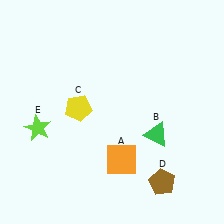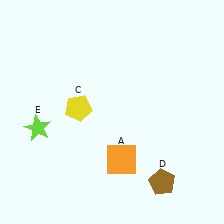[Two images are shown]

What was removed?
The green triangle (B) was removed in Image 2.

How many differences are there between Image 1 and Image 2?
There is 1 difference between the two images.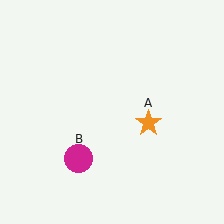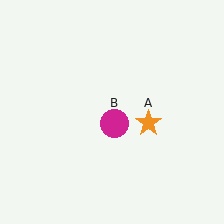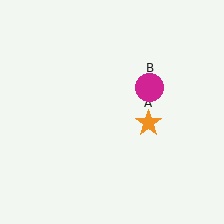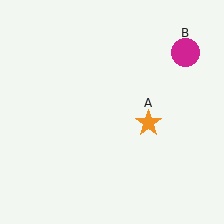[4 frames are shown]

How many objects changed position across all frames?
1 object changed position: magenta circle (object B).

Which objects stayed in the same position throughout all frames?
Orange star (object A) remained stationary.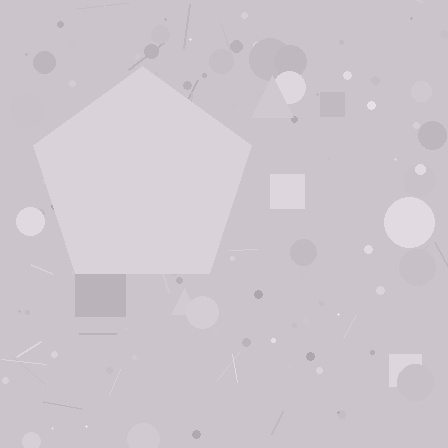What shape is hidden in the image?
A pentagon is hidden in the image.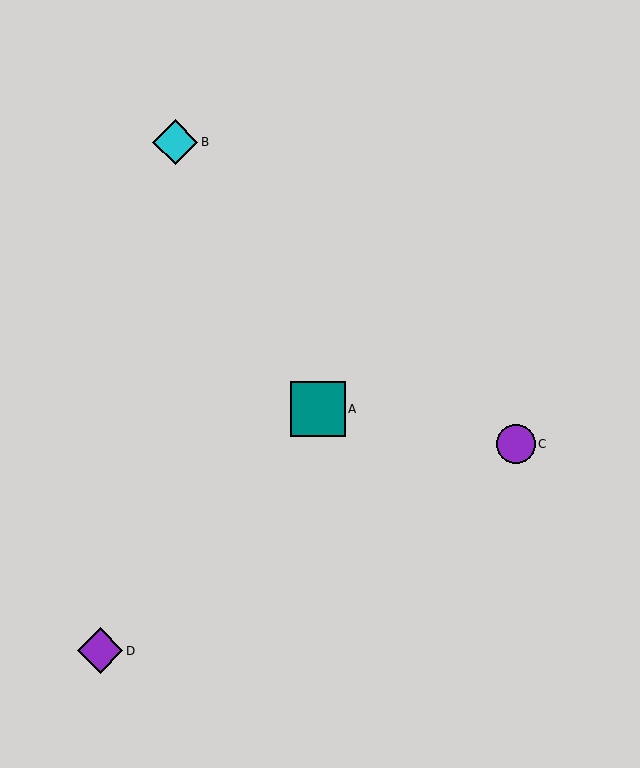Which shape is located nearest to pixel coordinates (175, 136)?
The cyan diamond (labeled B) at (175, 142) is nearest to that location.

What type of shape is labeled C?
Shape C is a purple circle.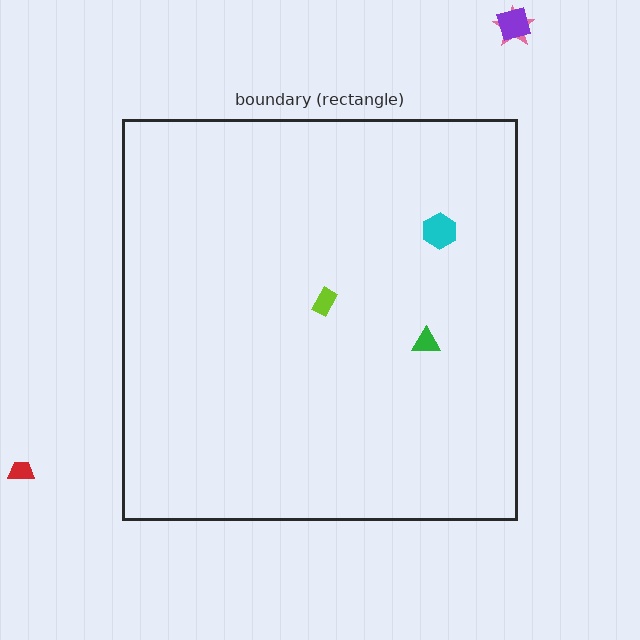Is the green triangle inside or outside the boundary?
Inside.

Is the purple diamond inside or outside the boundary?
Outside.